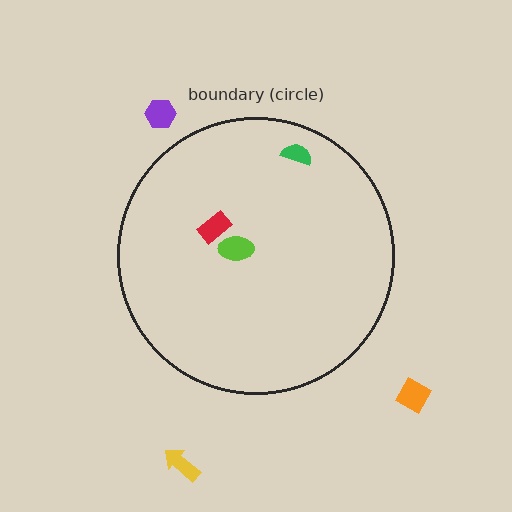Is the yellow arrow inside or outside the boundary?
Outside.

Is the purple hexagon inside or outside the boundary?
Outside.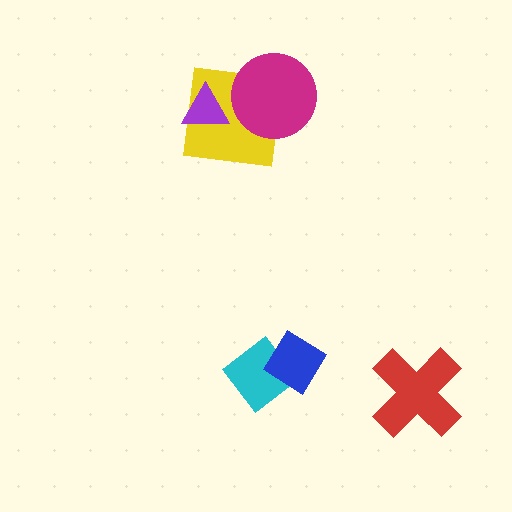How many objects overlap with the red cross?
0 objects overlap with the red cross.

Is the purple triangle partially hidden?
No, no other shape covers it.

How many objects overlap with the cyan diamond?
1 object overlaps with the cyan diamond.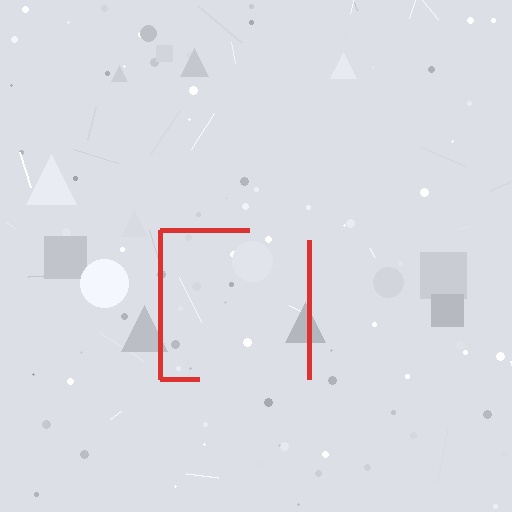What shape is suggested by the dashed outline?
The dashed outline suggests a square.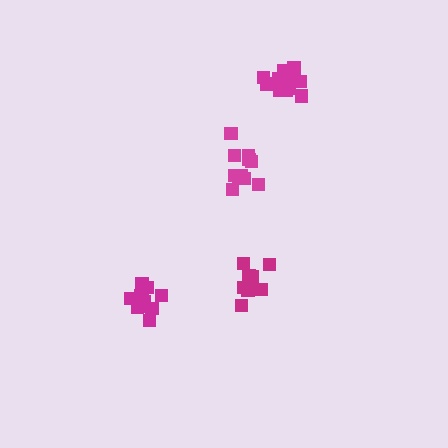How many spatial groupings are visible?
There are 4 spatial groupings.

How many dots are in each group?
Group 1: 14 dots, Group 2: 11 dots, Group 3: 12 dots, Group 4: 11 dots (48 total).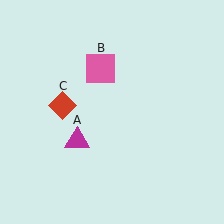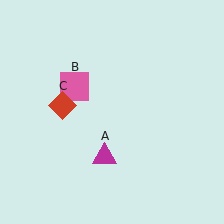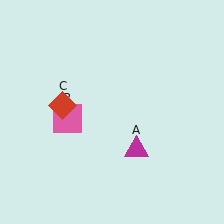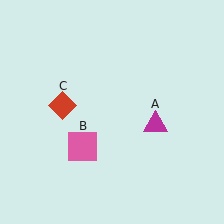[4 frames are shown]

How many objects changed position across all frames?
2 objects changed position: magenta triangle (object A), pink square (object B).